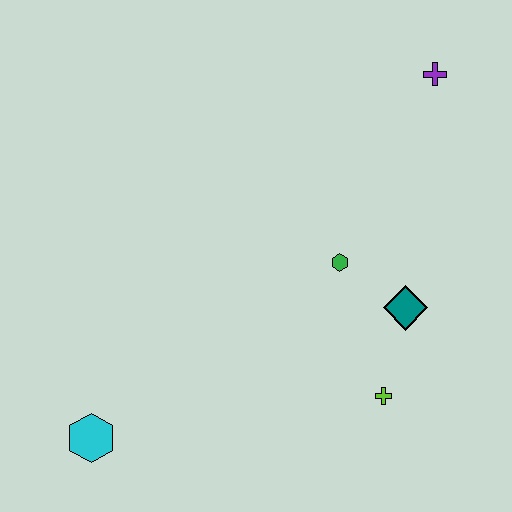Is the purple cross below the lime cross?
No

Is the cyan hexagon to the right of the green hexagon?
No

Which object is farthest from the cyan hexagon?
The purple cross is farthest from the cyan hexagon.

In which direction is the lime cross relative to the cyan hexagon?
The lime cross is to the right of the cyan hexagon.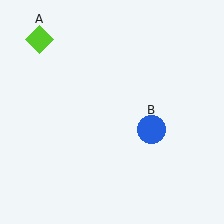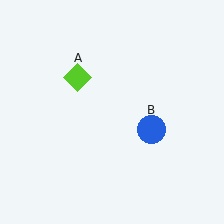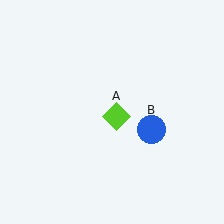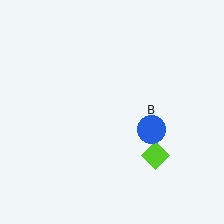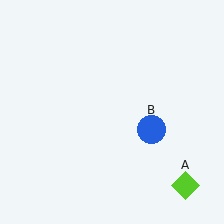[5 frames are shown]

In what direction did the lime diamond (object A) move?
The lime diamond (object A) moved down and to the right.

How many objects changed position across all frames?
1 object changed position: lime diamond (object A).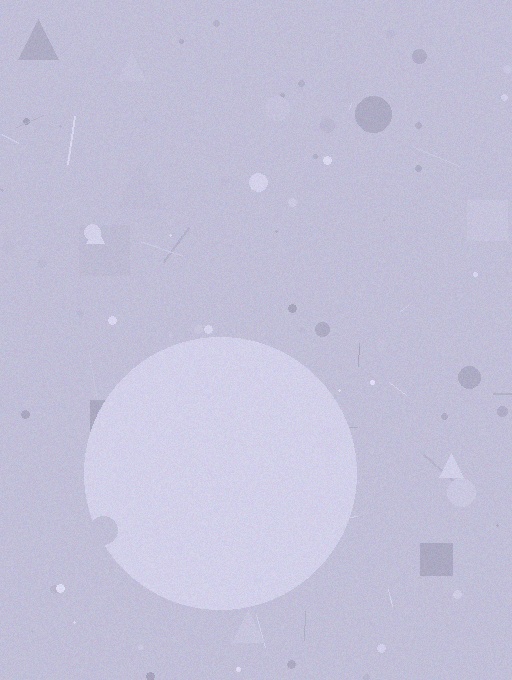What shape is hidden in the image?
A circle is hidden in the image.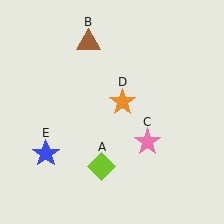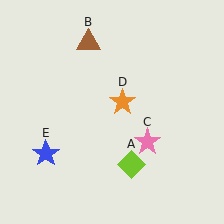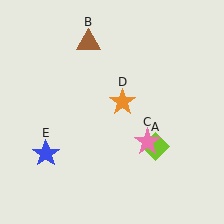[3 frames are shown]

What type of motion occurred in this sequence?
The lime diamond (object A) rotated counterclockwise around the center of the scene.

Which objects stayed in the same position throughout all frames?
Brown triangle (object B) and pink star (object C) and orange star (object D) and blue star (object E) remained stationary.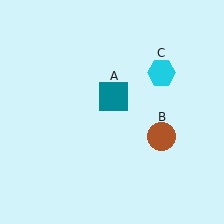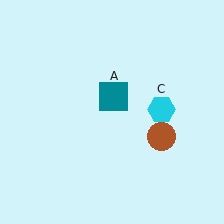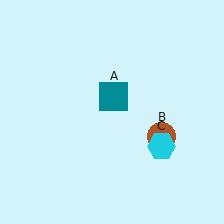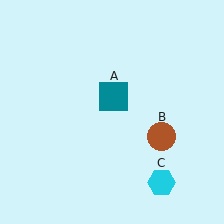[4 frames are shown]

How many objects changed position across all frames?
1 object changed position: cyan hexagon (object C).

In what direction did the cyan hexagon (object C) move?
The cyan hexagon (object C) moved down.